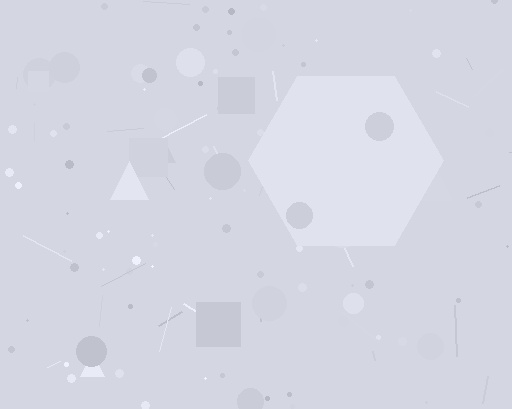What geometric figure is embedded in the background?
A hexagon is embedded in the background.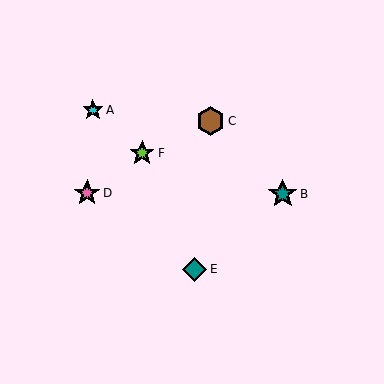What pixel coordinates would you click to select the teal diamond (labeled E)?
Click at (195, 269) to select the teal diamond E.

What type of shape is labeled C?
Shape C is a brown hexagon.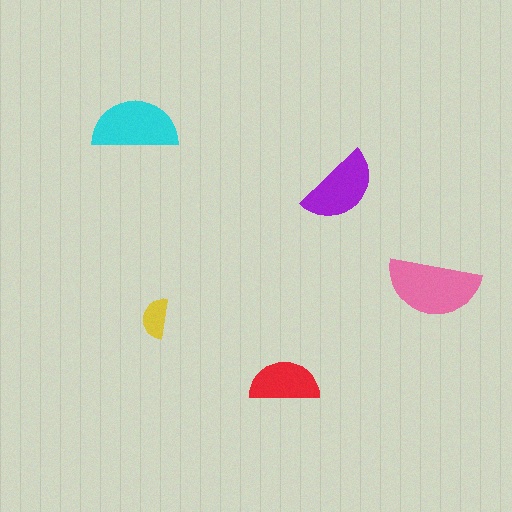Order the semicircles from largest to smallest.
the pink one, the cyan one, the purple one, the red one, the yellow one.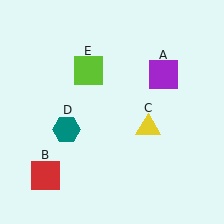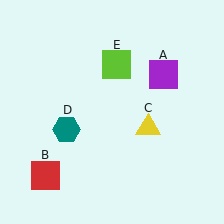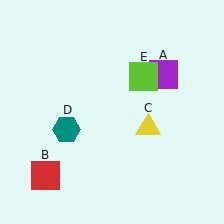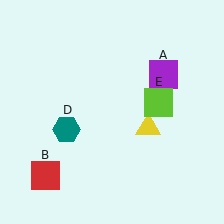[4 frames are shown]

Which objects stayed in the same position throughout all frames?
Purple square (object A) and red square (object B) and yellow triangle (object C) and teal hexagon (object D) remained stationary.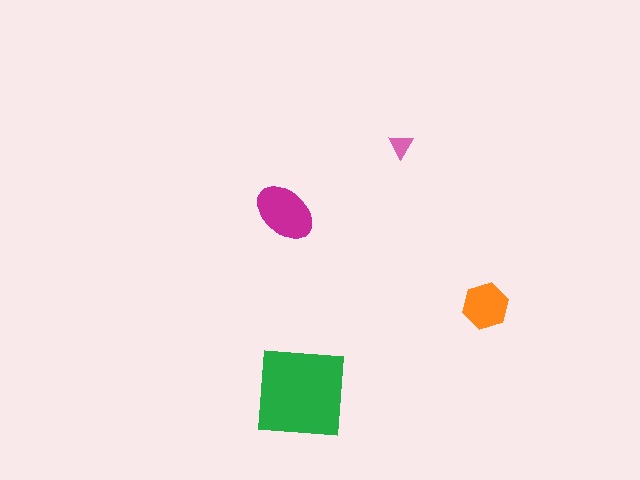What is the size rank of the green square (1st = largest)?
1st.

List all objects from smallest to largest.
The pink triangle, the orange hexagon, the magenta ellipse, the green square.